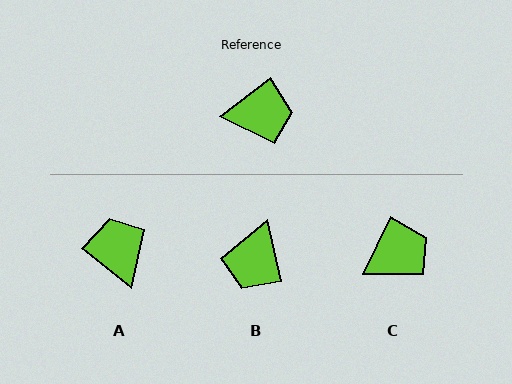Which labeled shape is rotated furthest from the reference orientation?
B, about 114 degrees away.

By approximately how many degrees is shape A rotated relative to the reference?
Approximately 104 degrees counter-clockwise.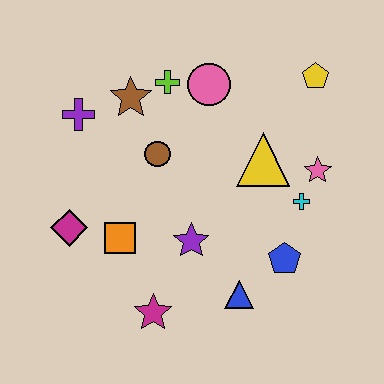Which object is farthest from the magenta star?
The yellow pentagon is farthest from the magenta star.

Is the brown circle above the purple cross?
No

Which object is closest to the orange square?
The magenta diamond is closest to the orange square.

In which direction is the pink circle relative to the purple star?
The pink circle is above the purple star.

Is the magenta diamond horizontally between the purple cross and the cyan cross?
No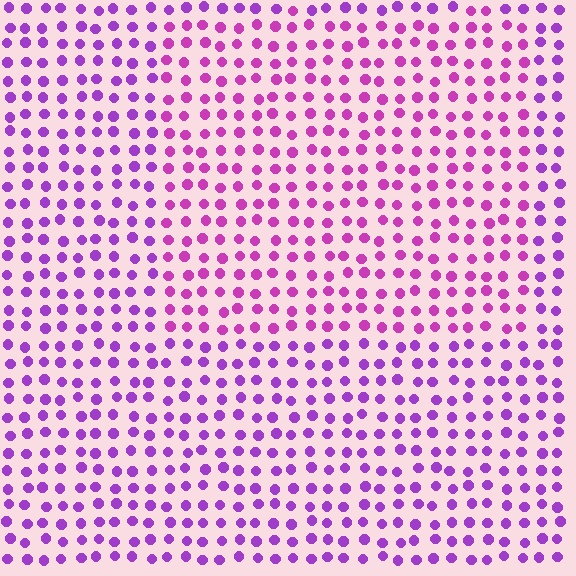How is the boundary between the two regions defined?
The boundary is defined purely by a slight shift in hue (about 26 degrees). Spacing, size, and orientation are identical on both sides.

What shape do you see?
I see a rectangle.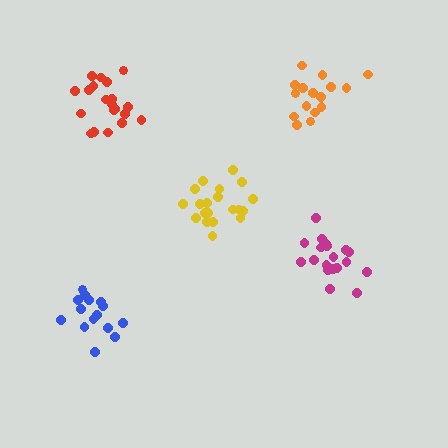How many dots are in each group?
Group 1: 15 dots, Group 2: 20 dots, Group 3: 20 dots, Group 4: 19 dots, Group 5: 16 dots (90 total).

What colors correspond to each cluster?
The clusters are colored: blue, red, yellow, magenta, orange.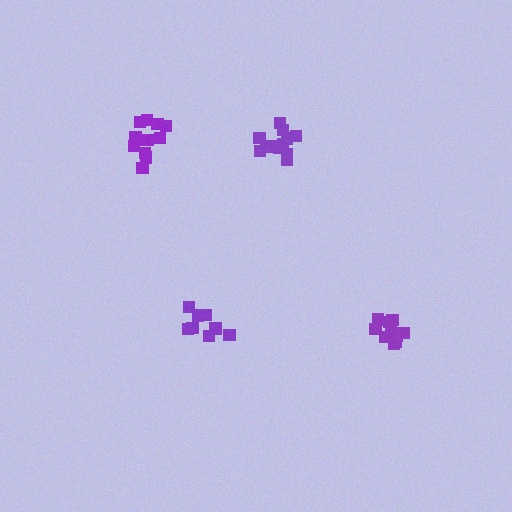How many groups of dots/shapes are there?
There are 4 groups.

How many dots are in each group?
Group 1: 10 dots, Group 2: 12 dots, Group 3: 8 dots, Group 4: 12 dots (42 total).